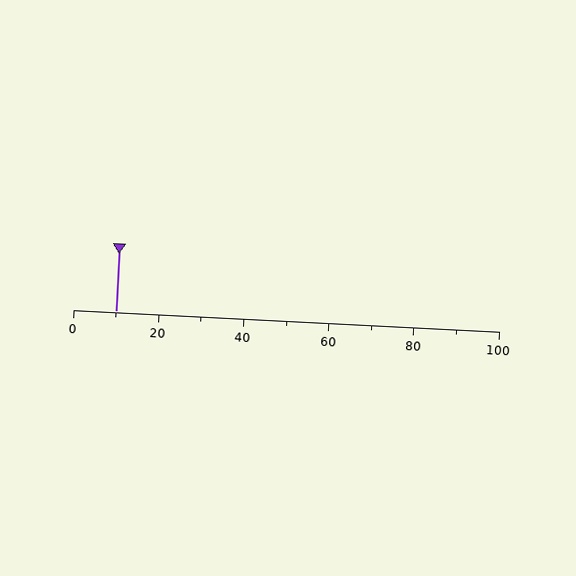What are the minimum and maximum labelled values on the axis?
The axis runs from 0 to 100.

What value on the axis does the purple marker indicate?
The marker indicates approximately 10.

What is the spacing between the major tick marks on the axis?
The major ticks are spaced 20 apart.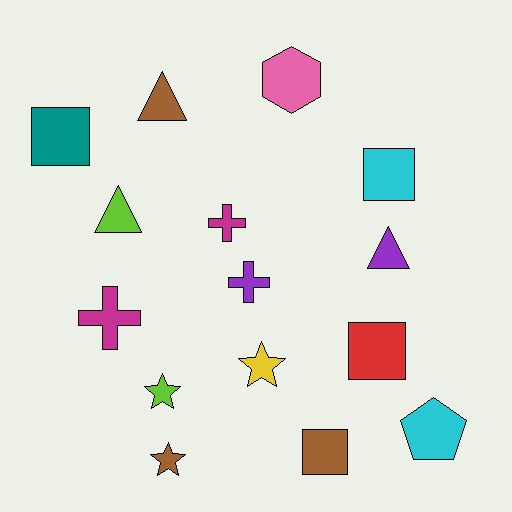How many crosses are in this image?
There are 3 crosses.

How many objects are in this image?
There are 15 objects.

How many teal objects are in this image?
There is 1 teal object.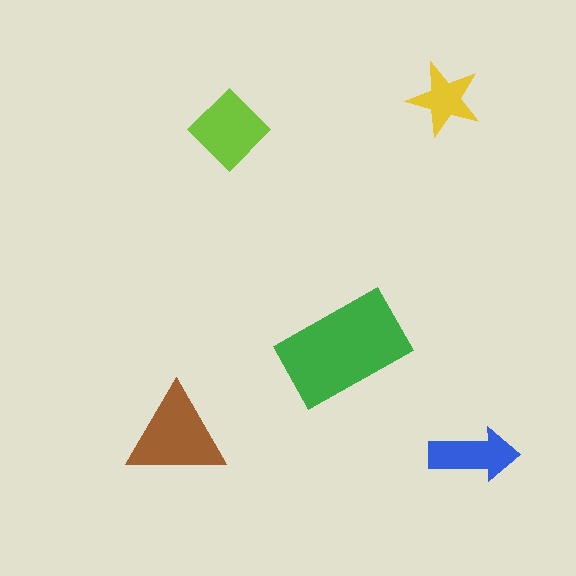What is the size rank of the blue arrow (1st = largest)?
4th.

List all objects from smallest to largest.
The yellow star, the blue arrow, the lime diamond, the brown triangle, the green rectangle.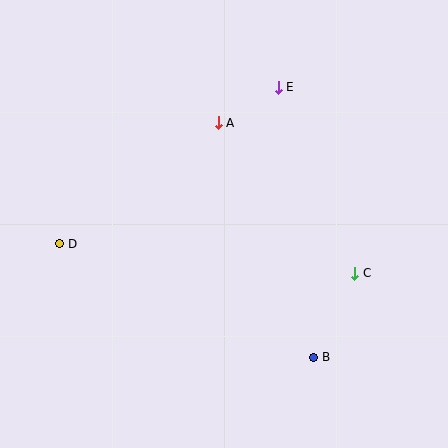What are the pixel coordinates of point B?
Point B is at (314, 357).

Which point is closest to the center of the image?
Point A at (218, 123) is closest to the center.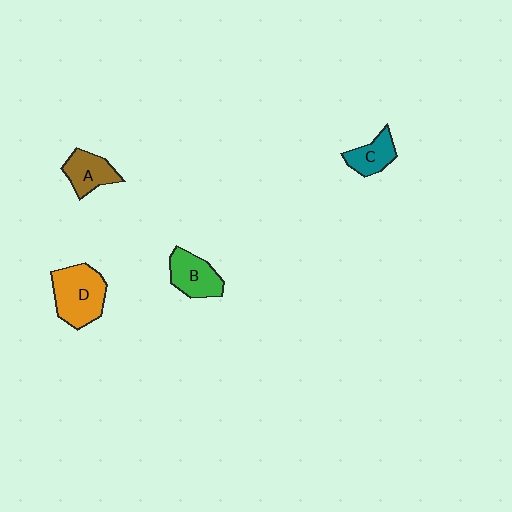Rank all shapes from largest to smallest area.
From largest to smallest: D (orange), B (green), A (brown), C (teal).